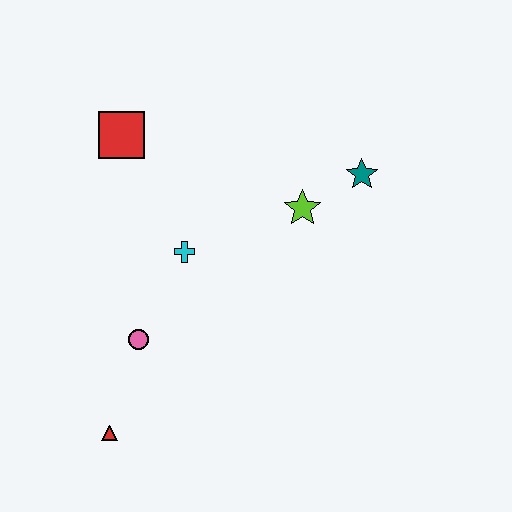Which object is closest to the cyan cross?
The pink circle is closest to the cyan cross.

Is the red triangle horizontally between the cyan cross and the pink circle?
No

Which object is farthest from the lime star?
The red triangle is farthest from the lime star.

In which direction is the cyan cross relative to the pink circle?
The cyan cross is above the pink circle.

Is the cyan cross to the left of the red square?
No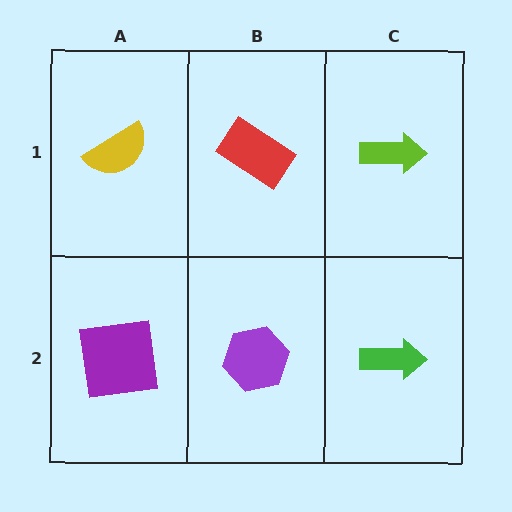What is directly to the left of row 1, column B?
A yellow semicircle.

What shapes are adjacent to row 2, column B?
A red rectangle (row 1, column B), a purple square (row 2, column A), a green arrow (row 2, column C).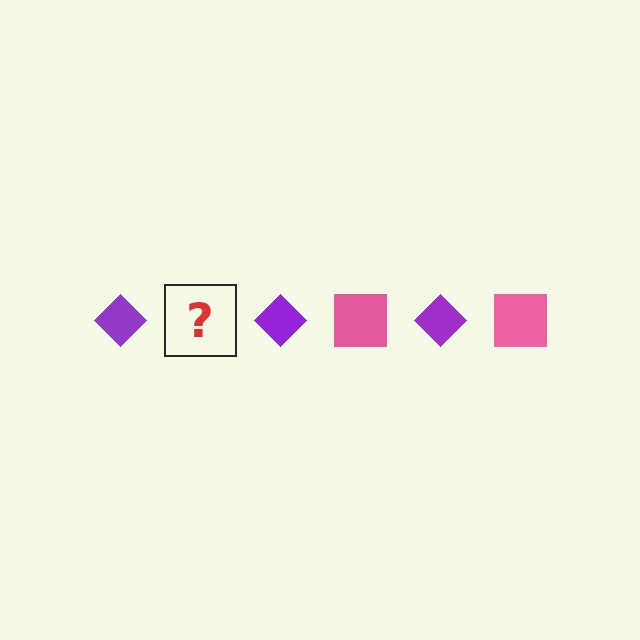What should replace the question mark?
The question mark should be replaced with a pink square.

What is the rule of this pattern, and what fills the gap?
The rule is that the pattern alternates between purple diamond and pink square. The gap should be filled with a pink square.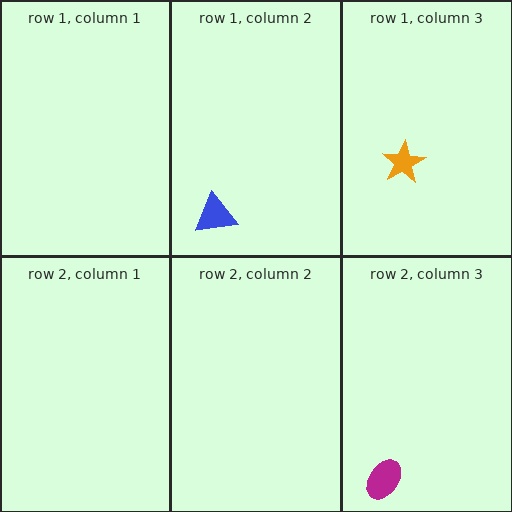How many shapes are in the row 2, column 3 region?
1.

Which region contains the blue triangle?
The row 1, column 2 region.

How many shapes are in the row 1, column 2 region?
1.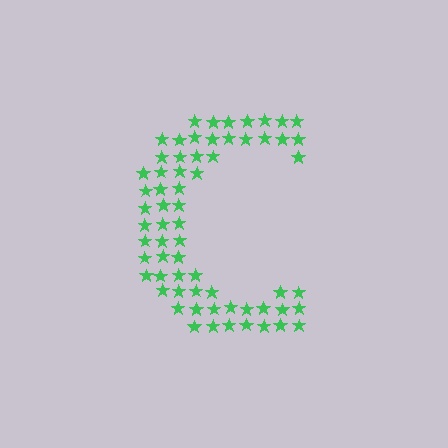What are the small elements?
The small elements are stars.